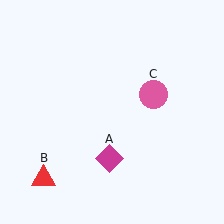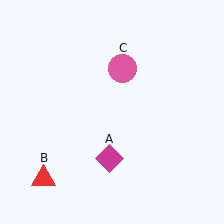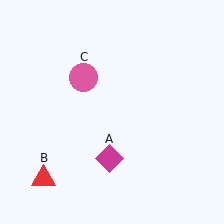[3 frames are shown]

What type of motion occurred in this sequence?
The pink circle (object C) rotated counterclockwise around the center of the scene.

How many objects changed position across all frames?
1 object changed position: pink circle (object C).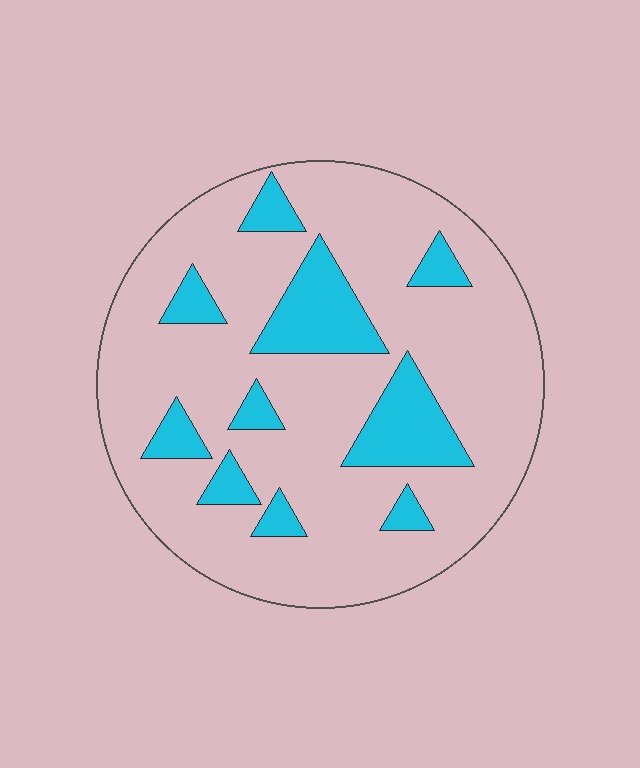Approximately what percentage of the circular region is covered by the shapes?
Approximately 20%.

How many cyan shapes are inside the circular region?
10.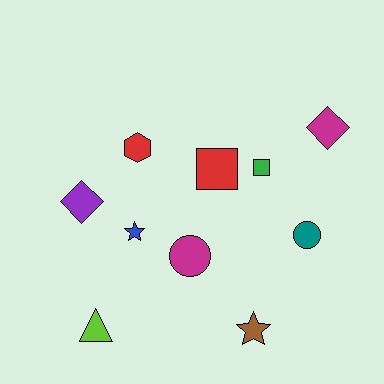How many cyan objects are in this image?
There are no cyan objects.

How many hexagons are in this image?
There is 1 hexagon.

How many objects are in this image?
There are 10 objects.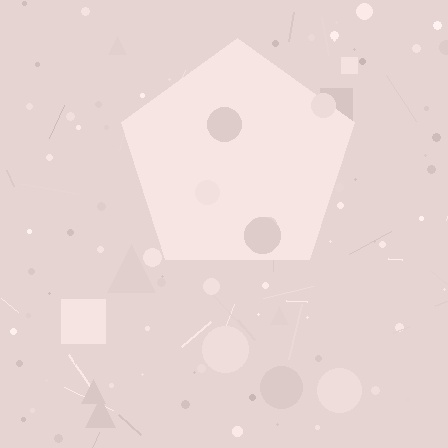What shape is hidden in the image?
A pentagon is hidden in the image.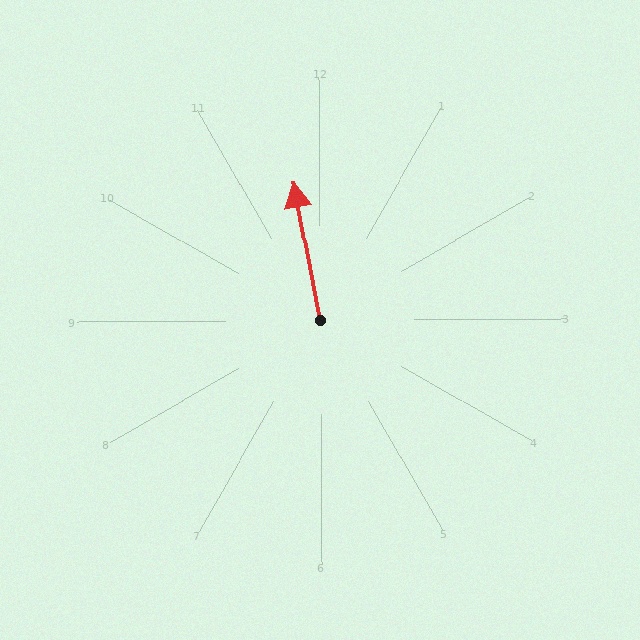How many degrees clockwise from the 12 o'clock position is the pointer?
Approximately 349 degrees.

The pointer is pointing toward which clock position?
Roughly 12 o'clock.